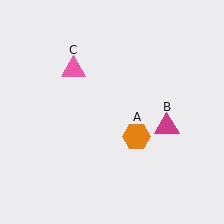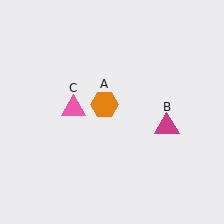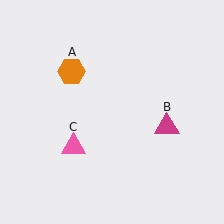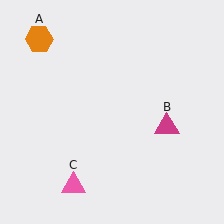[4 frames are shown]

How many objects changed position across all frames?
2 objects changed position: orange hexagon (object A), pink triangle (object C).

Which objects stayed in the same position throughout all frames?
Magenta triangle (object B) remained stationary.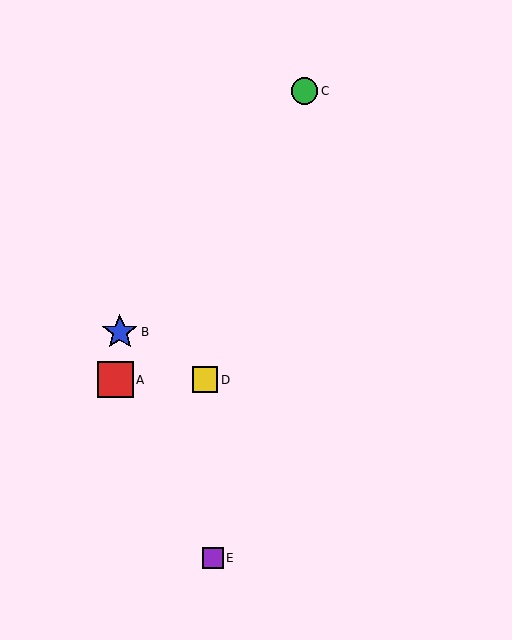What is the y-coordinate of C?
Object C is at y≈91.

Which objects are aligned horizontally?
Objects A, D are aligned horizontally.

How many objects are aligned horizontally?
2 objects (A, D) are aligned horizontally.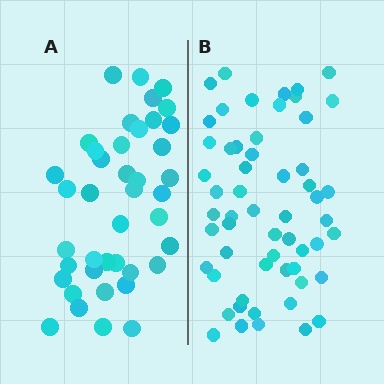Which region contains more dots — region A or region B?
Region B (the right region) has more dots.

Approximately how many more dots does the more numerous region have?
Region B has approximately 15 more dots than region A.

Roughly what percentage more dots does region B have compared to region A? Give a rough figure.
About 40% more.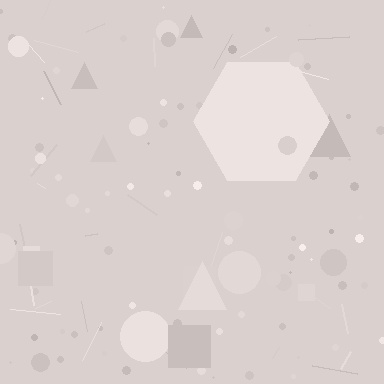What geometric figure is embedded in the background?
A hexagon is embedded in the background.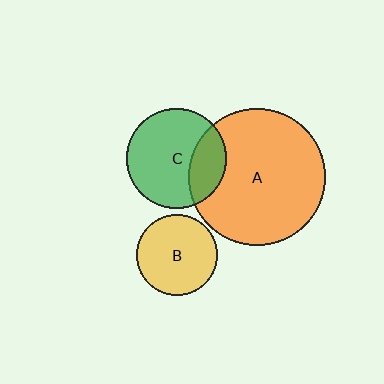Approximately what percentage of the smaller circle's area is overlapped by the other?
Approximately 25%.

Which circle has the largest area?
Circle A (orange).